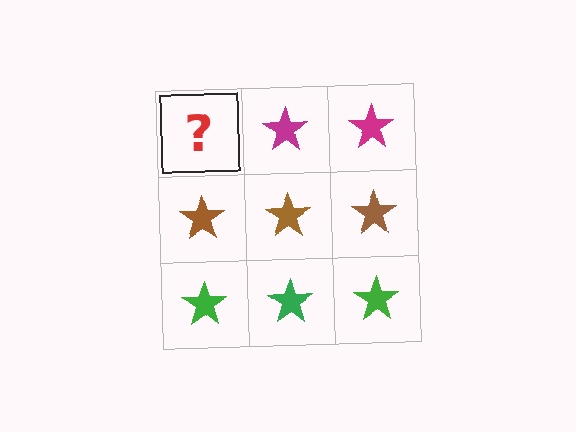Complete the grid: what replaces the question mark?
The question mark should be replaced with a magenta star.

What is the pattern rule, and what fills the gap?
The rule is that each row has a consistent color. The gap should be filled with a magenta star.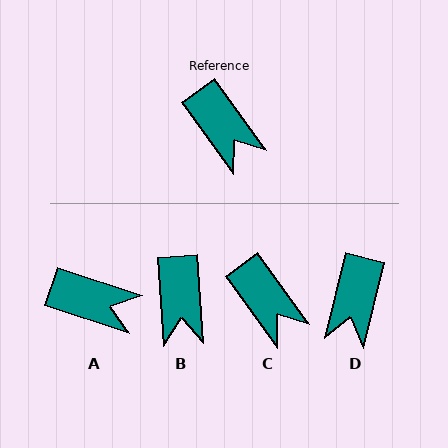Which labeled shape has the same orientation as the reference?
C.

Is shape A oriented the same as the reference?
No, it is off by about 36 degrees.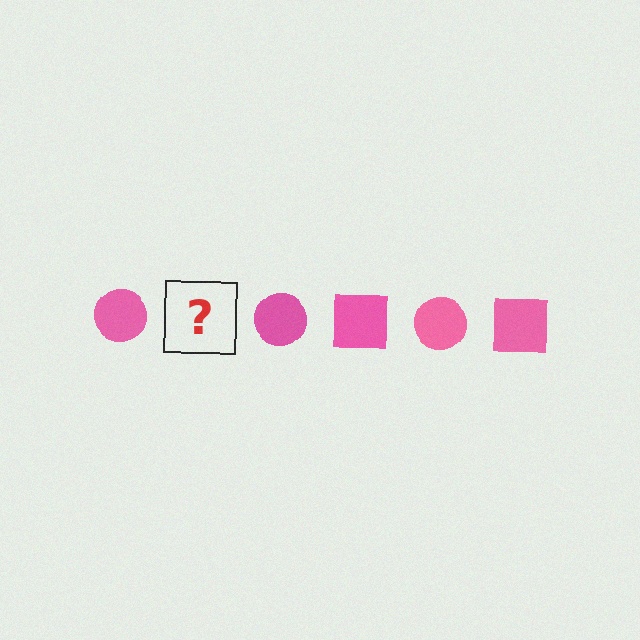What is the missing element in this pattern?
The missing element is a pink square.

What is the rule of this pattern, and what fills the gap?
The rule is that the pattern cycles through circle, square shapes in pink. The gap should be filled with a pink square.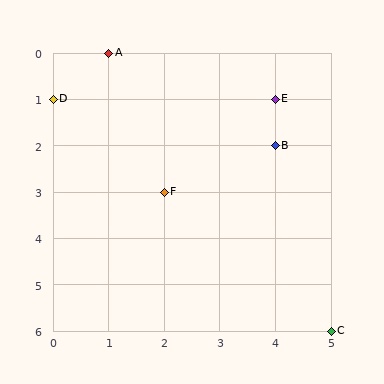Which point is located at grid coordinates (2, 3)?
Point F is at (2, 3).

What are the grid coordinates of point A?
Point A is at grid coordinates (1, 0).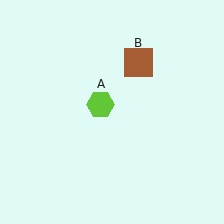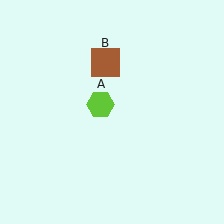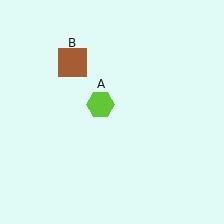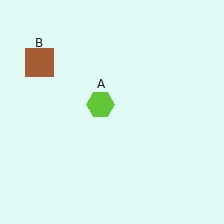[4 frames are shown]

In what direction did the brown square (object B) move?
The brown square (object B) moved left.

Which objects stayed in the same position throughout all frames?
Lime hexagon (object A) remained stationary.